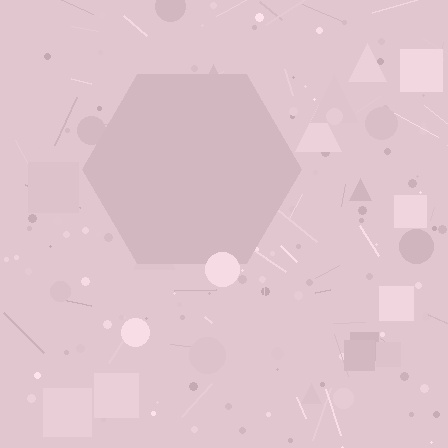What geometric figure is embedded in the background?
A hexagon is embedded in the background.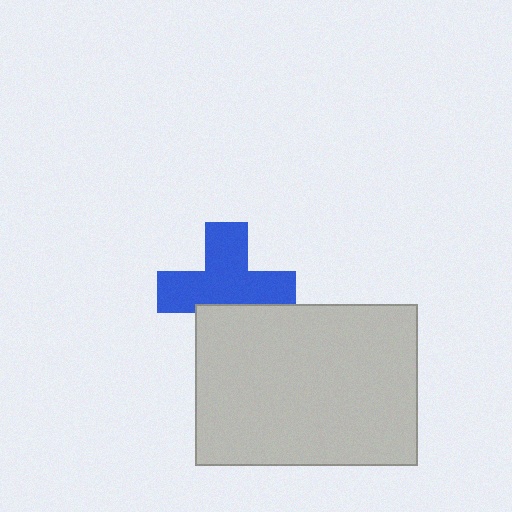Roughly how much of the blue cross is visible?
Most of it is visible (roughly 70%).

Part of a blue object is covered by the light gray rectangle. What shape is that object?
It is a cross.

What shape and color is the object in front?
The object in front is a light gray rectangle.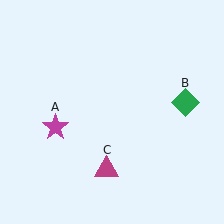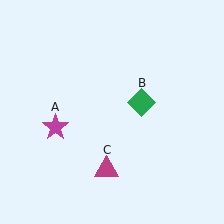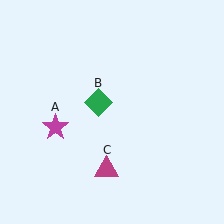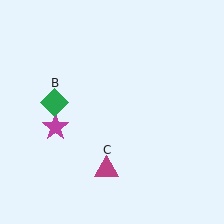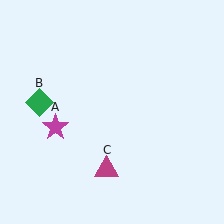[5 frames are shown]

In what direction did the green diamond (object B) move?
The green diamond (object B) moved left.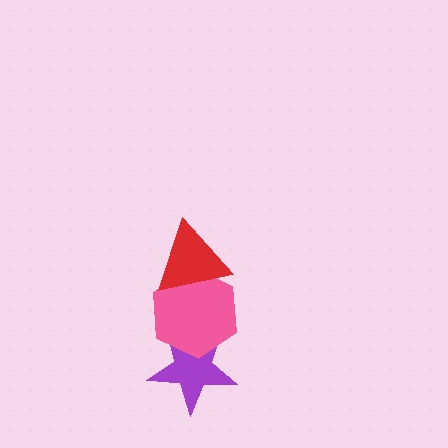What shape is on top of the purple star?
The pink hexagon is on top of the purple star.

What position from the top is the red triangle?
The red triangle is 1st from the top.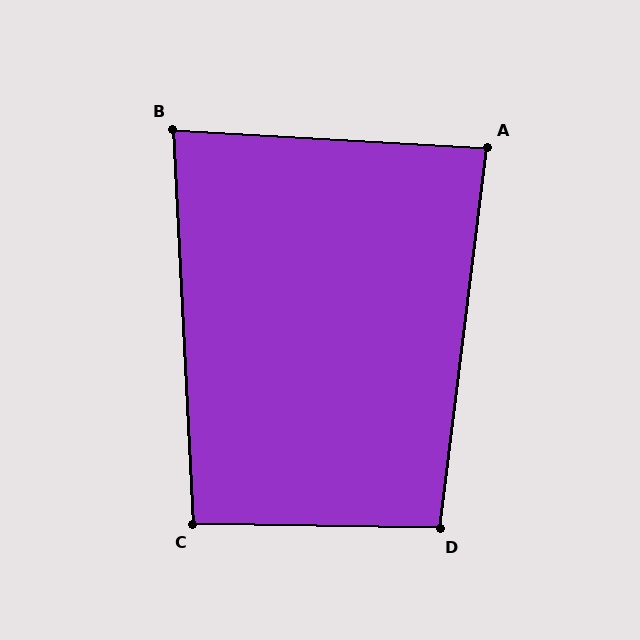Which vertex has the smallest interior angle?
B, at approximately 84 degrees.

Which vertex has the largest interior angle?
D, at approximately 96 degrees.